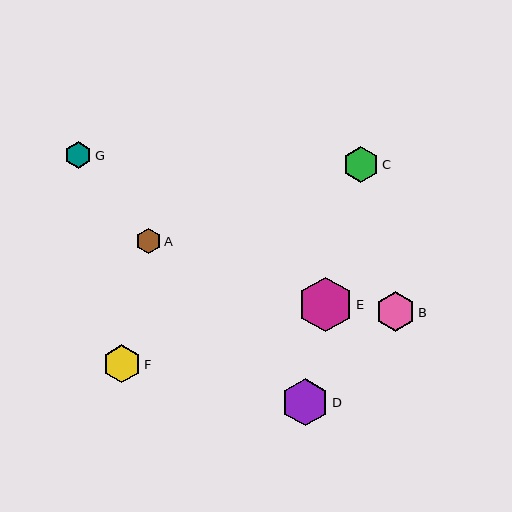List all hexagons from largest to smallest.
From largest to smallest: E, D, B, F, C, G, A.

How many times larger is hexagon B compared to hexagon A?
Hexagon B is approximately 1.6 times the size of hexagon A.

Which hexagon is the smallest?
Hexagon A is the smallest with a size of approximately 25 pixels.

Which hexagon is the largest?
Hexagon E is the largest with a size of approximately 55 pixels.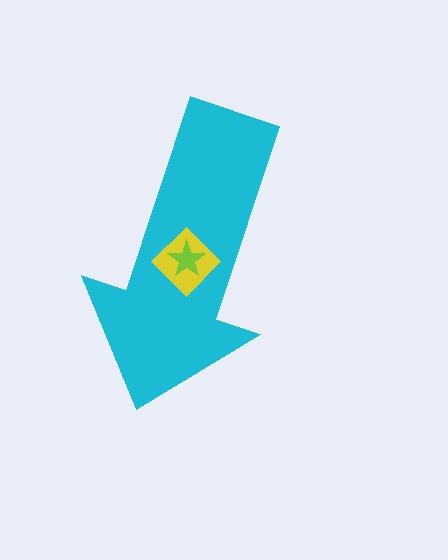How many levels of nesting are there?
3.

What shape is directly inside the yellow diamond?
The lime star.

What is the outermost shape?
The cyan arrow.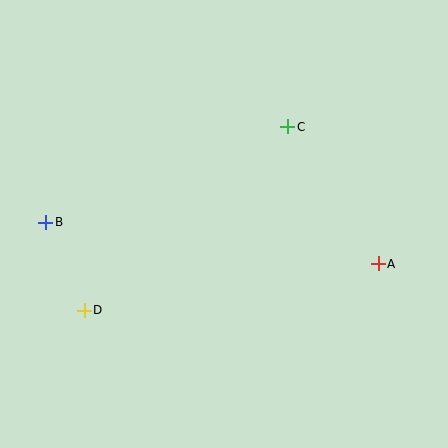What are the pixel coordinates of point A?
Point A is at (378, 264).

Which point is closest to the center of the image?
Point C at (288, 127) is closest to the center.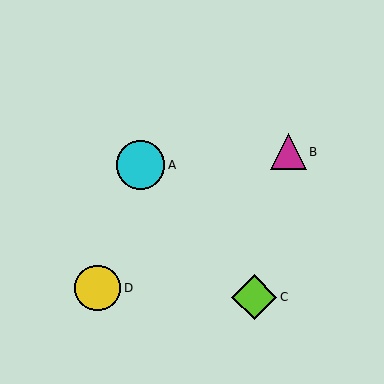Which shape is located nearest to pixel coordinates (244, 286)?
The lime diamond (labeled C) at (254, 297) is nearest to that location.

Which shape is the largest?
The cyan circle (labeled A) is the largest.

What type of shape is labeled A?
Shape A is a cyan circle.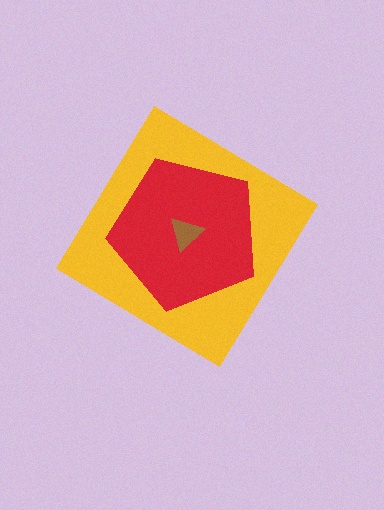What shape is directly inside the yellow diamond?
The red pentagon.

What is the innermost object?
The brown triangle.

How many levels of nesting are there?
3.